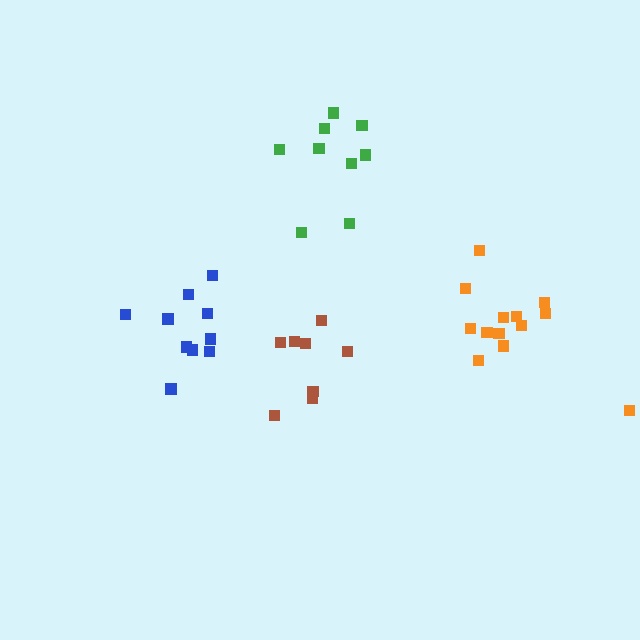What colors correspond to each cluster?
The clusters are colored: blue, brown, green, orange.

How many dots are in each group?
Group 1: 10 dots, Group 2: 8 dots, Group 3: 9 dots, Group 4: 13 dots (40 total).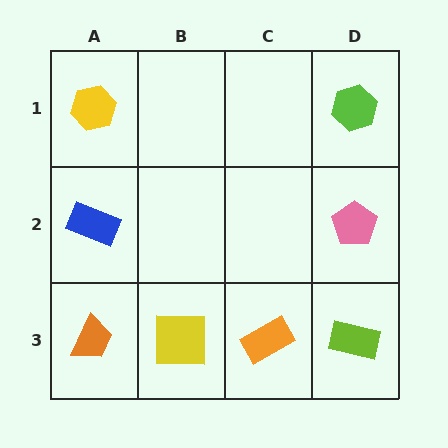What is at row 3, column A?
An orange trapezoid.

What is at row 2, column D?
A pink pentagon.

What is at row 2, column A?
A blue rectangle.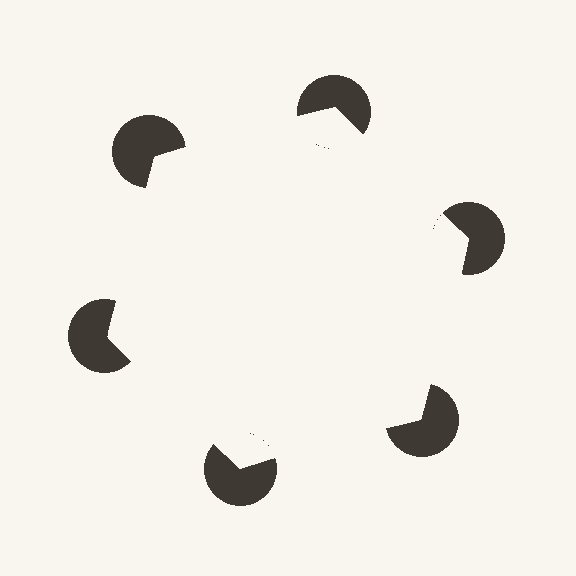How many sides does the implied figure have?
6 sides.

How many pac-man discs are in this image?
There are 6 — one at each vertex of the illusory hexagon.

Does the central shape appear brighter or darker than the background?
It typically appears slightly brighter than the background, even though no actual brightness change is drawn.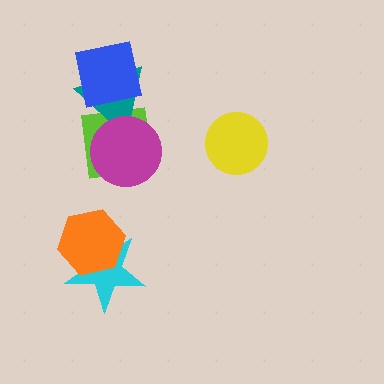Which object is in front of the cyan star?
The orange hexagon is in front of the cyan star.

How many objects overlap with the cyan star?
1 object overlaps with the cyan star.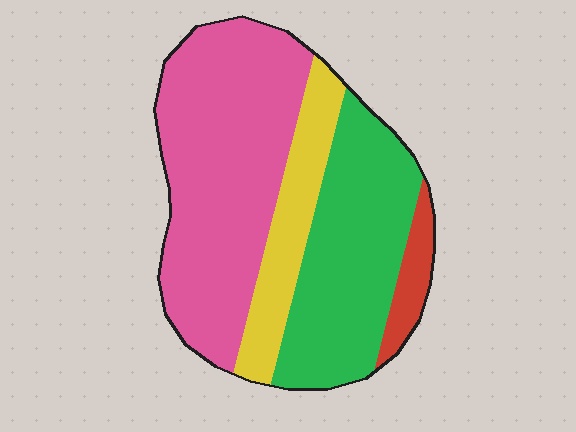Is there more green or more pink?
Pink.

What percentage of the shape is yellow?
Yellow covers 16% of the shape.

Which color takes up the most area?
Pink, at roughly 45%.